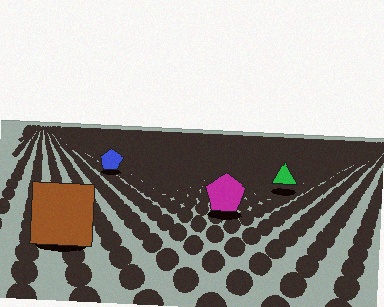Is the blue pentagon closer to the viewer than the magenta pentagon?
No. The magenta pentagon is closer — you can tell from the texture gradient: the ground texture is coarser near it.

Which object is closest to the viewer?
The brown square is closest. The texture marks near it are larger and more spread out.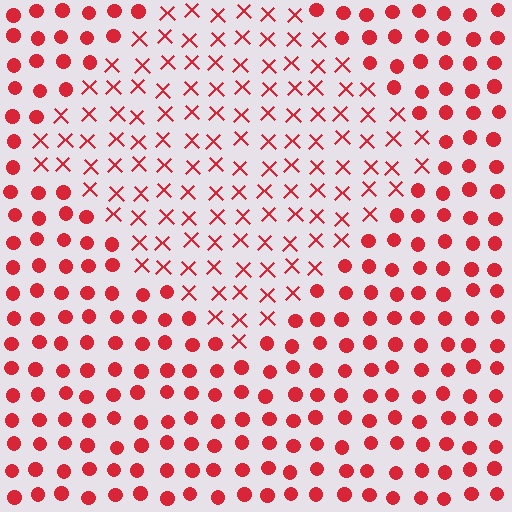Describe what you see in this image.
The image is filled with small red elements arranged in a uniform grid. A diamond-shaped region contains X marks, while the surrounding area contains circles. The boundary is defined purely by the change in element shape.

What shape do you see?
I see a diamond.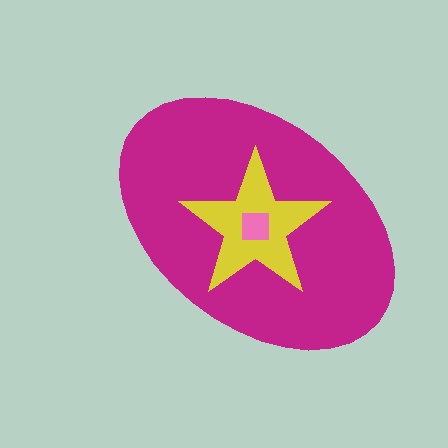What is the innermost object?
The pink square.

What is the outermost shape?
The magenta ellipse.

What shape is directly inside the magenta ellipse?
The yellow star.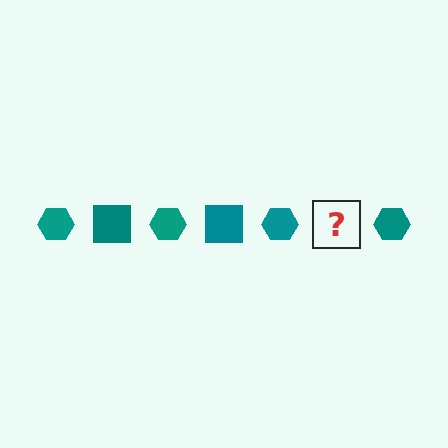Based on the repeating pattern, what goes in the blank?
The blank should be a teal square.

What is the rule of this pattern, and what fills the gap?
The rule is that the pattern cycles through hexagon, square shapes in teal. The gap should be filled with a teal square.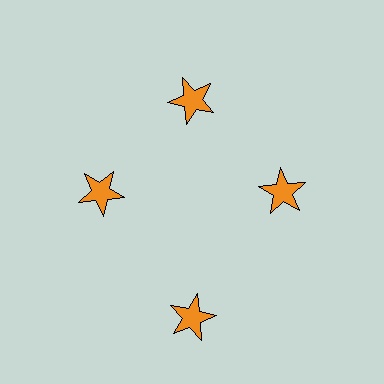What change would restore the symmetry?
The symmetry would be restored by moving it inward, back onto the ring so that all 4 stars sit at equal angles and equal distance from the center.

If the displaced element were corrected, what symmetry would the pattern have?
It would have 4-fold rotational symmetry — the pattern would map onto itself every 90 degrees.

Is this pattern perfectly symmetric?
No. The 4 orange stars are arranged in a ring, but one element near the 6 o'clock position is pushed outward from the center, breaking the 4-fold rotational symmetry.